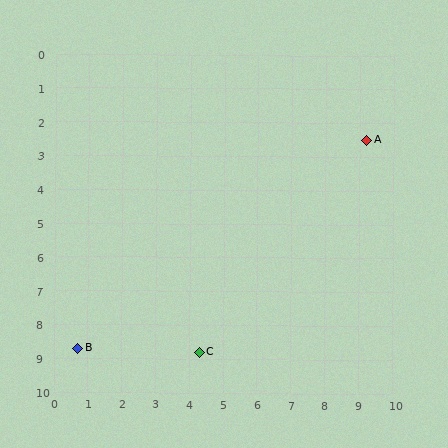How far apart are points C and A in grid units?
Points C and A are about 8.0 grid units apart.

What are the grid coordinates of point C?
Point C is at approximately (4.3, 8.8).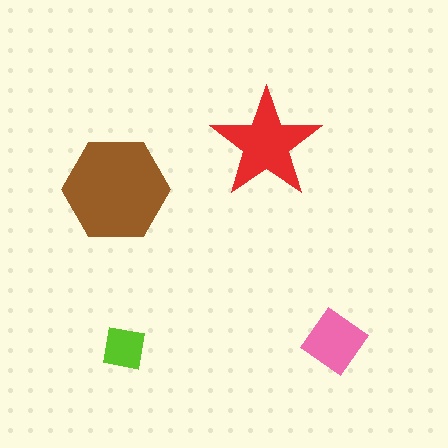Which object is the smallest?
The lime square.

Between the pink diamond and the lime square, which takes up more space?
The pink diamond.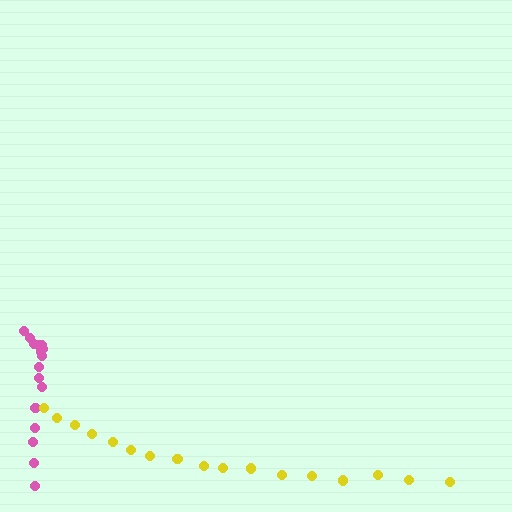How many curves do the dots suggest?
There are 2 distinct paths.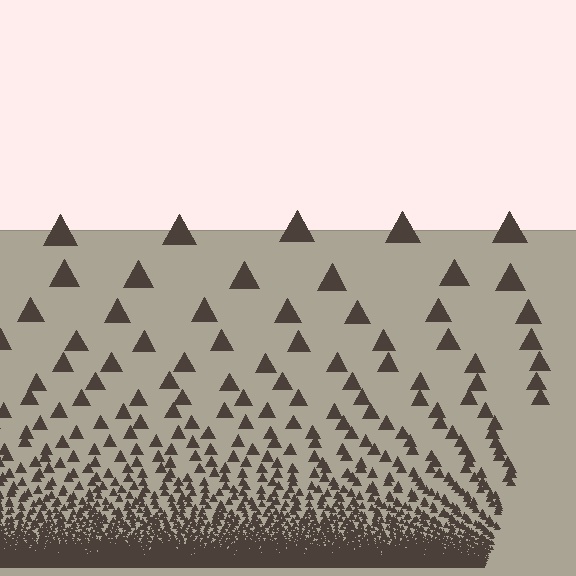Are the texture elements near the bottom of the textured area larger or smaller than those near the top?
Smaller. The gradient is inverted — elements near the bottom are smaller and denser.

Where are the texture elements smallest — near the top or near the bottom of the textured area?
Near the bottom.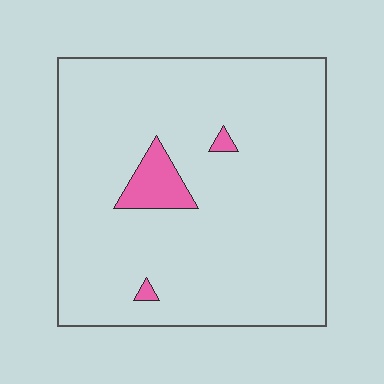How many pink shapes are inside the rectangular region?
3.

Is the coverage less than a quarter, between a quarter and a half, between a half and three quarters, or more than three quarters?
Less than a quarter.